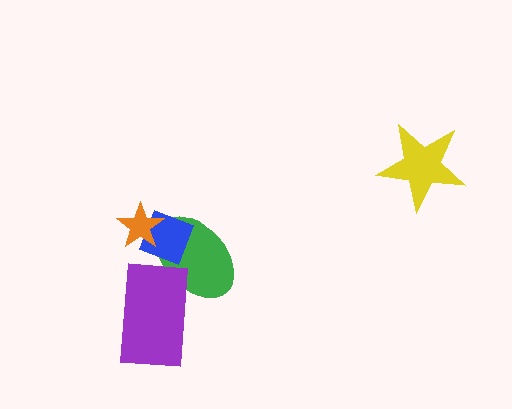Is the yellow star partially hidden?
No, no other shape covers it.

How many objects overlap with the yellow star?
0 objects overlap with the yellow star.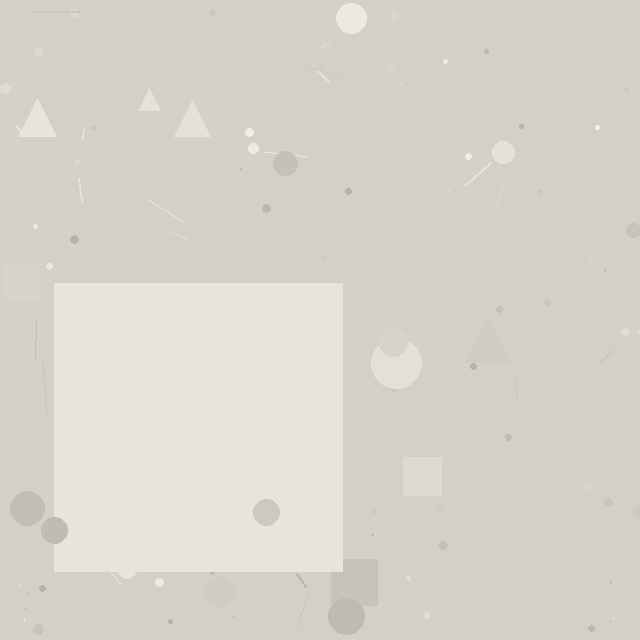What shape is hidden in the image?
A square is hidden in the image.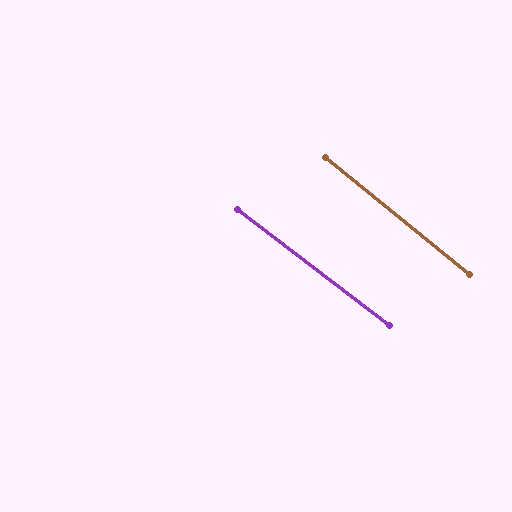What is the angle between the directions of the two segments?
Approximately 2 degrees.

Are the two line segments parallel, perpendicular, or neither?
Parallel — their directions differ by only 1.6°.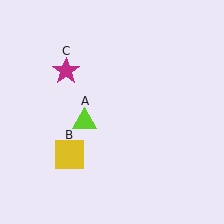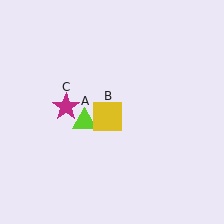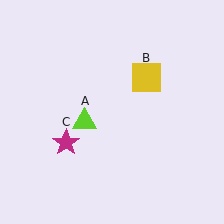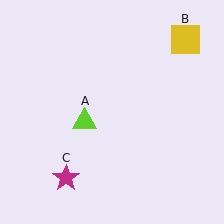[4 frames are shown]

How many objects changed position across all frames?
2 objects changed position: yellow square (object B), magenta star (object C).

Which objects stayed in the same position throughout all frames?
Lime triangle (object A) remained stationary.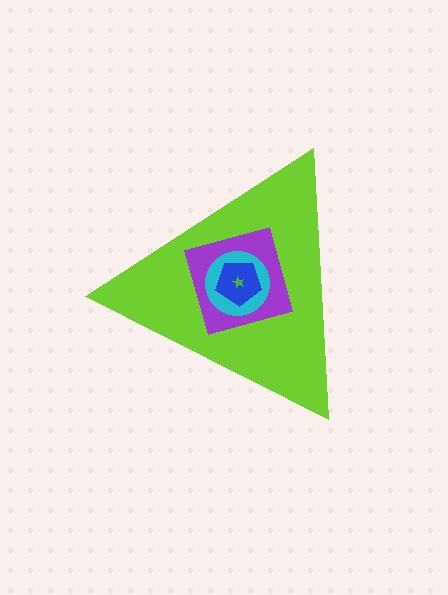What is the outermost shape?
The lime triangle.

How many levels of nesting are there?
5.